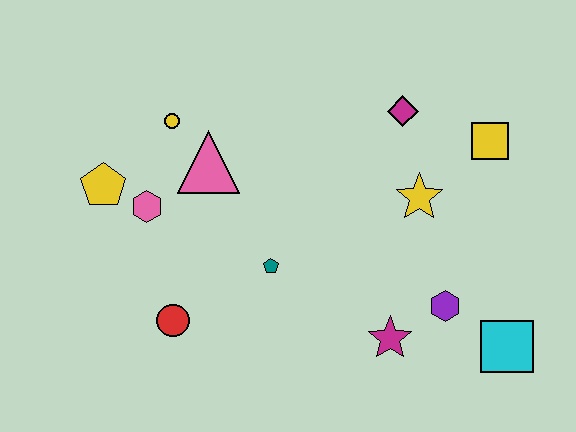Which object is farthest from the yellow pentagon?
The cyan square is farthest from the yellow pentagon.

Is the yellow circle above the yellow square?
Yes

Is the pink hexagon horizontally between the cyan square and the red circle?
No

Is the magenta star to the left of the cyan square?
Yes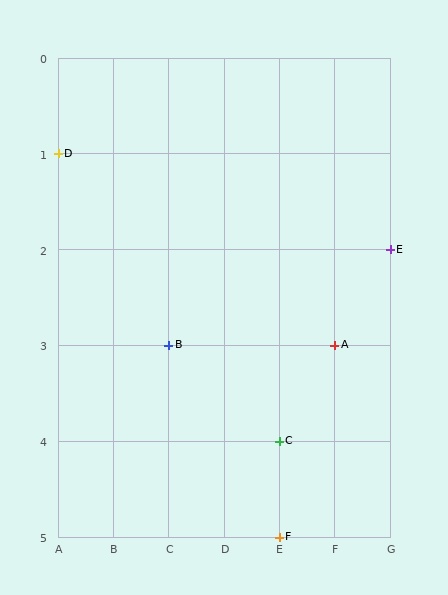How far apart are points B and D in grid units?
Points B and D are 2 columns and 2 rows apart (about 2.8 grid units diagonally).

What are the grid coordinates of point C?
Point C is at grid coordinates (E, 4).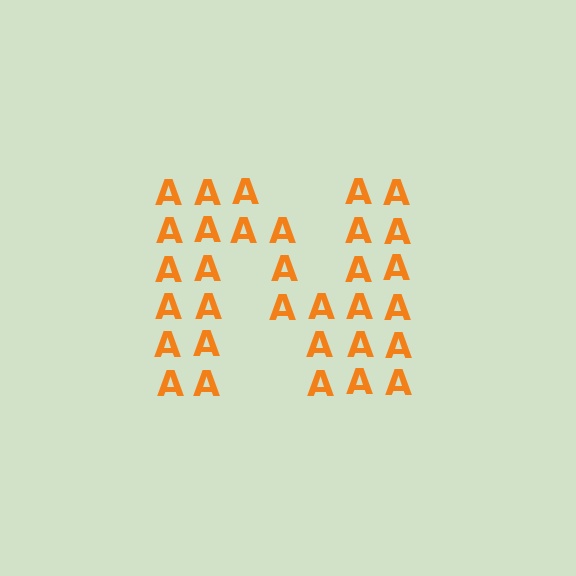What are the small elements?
The small elements are letter A's.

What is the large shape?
The large shape is the letter N.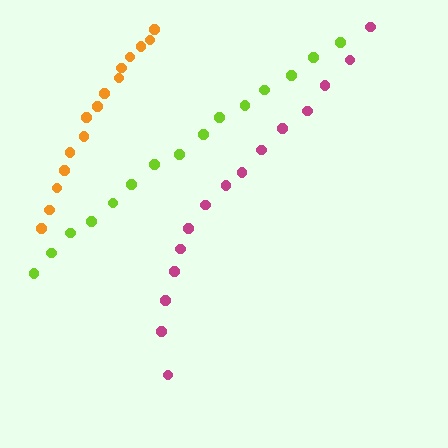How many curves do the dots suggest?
There are 3 distinct paths.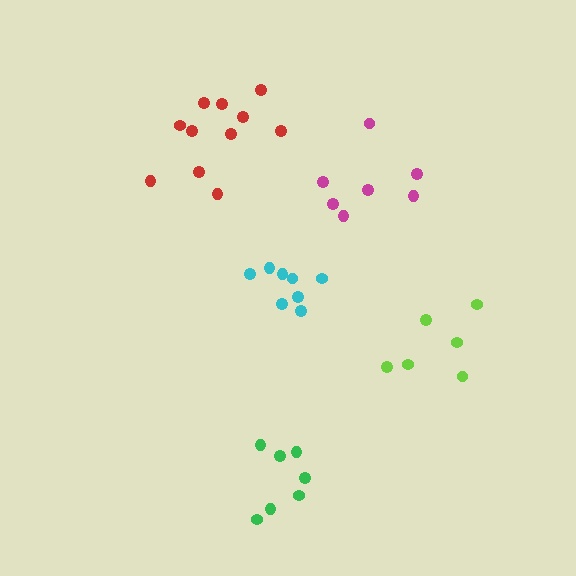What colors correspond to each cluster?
The clusters are colored: cyan, lime, magenta, red, green.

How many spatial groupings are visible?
There are 5 spatial groupings.